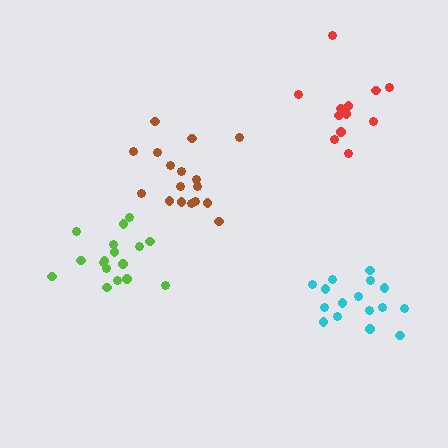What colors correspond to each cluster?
The clusters are colored: brown, red, cyan, lime.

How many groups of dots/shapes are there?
There are 4 groups.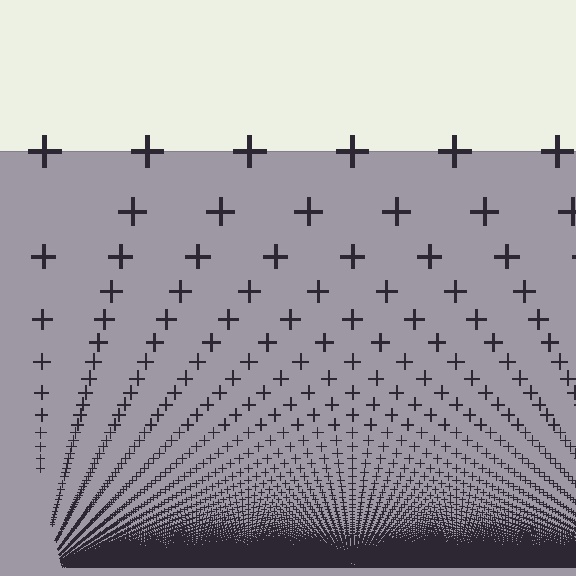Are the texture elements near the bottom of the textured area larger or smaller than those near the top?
Smaller. The gradient is inverted — elements near the bottom are smaller and denser.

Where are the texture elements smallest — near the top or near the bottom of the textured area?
Near the bottom.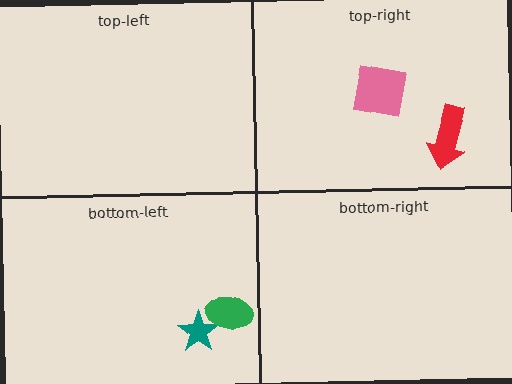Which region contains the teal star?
The bottom-left region.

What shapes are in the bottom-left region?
The teal star, the green ellipse.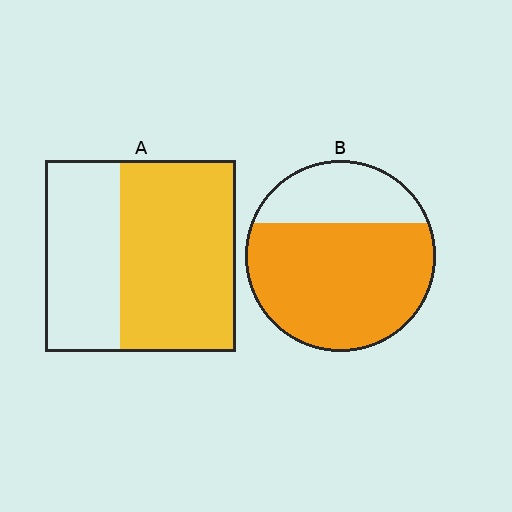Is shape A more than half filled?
Yes.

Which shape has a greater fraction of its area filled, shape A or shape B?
Shape B.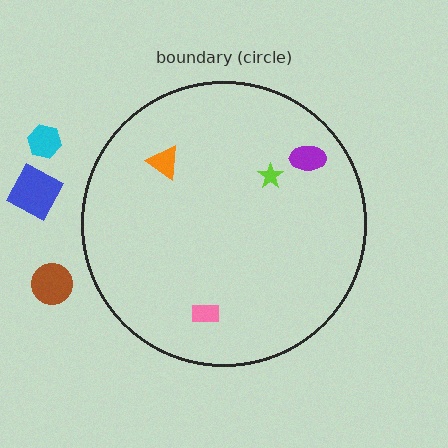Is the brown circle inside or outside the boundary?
Outside.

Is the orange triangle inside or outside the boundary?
Inside.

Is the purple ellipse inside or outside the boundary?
Inside.